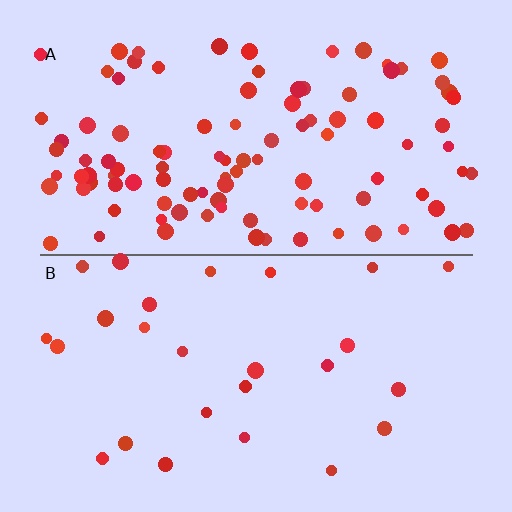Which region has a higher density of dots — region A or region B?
A (the top).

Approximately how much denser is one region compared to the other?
Approximately 3.9× — region A over region B.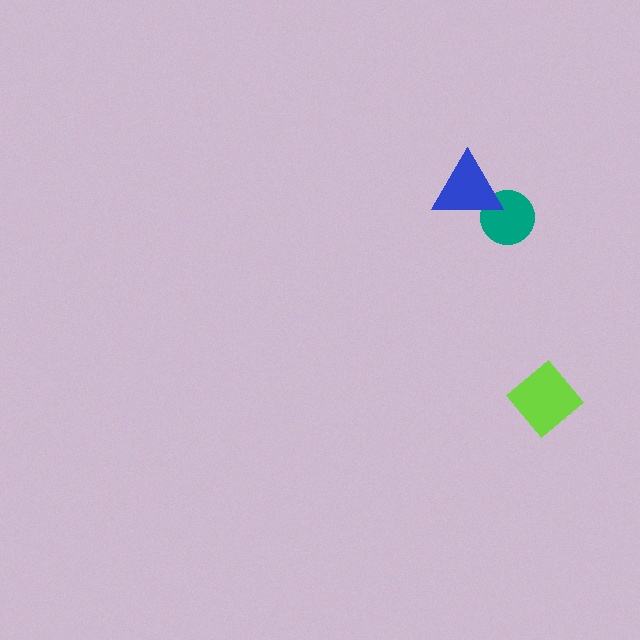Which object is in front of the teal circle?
The blue triangle is in front of the teal circle.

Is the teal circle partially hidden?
Yes, it is partially covered by another shape.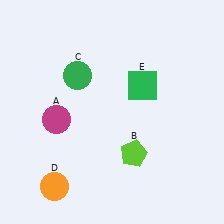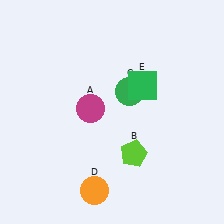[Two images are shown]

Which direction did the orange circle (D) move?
The orange circle (D) moved right.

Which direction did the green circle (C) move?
The green circle (C) moved right.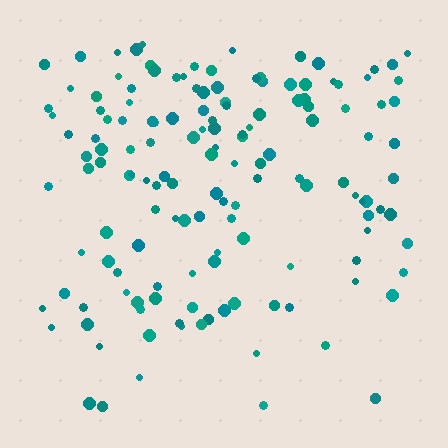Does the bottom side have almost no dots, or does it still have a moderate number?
Still a moderate number, just noticeably fewer than the top.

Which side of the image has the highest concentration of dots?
The top.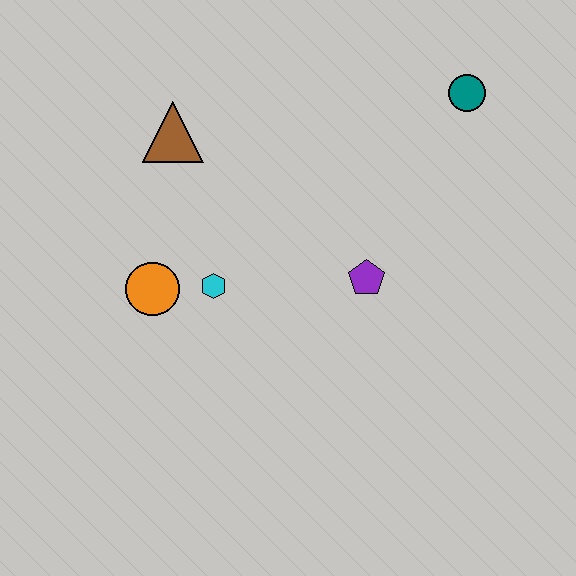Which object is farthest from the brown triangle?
The teal circle is farthest from the brown triangle.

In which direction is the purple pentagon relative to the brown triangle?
The purple pentagon is to the right of the brown triangle.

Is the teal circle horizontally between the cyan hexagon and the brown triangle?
No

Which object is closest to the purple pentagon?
The cyan hexagon is closest to the purple pentagon.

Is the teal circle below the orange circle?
No